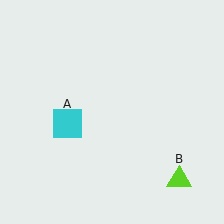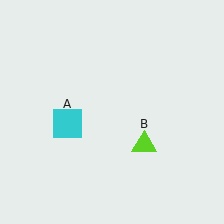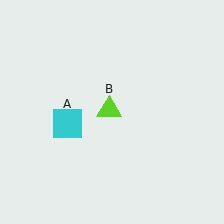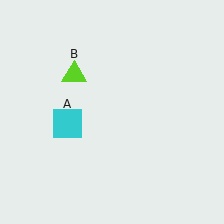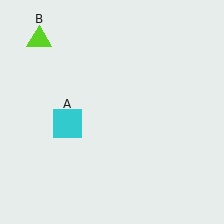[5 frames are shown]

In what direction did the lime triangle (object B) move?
The lime triangle (object B) moved up and to the left.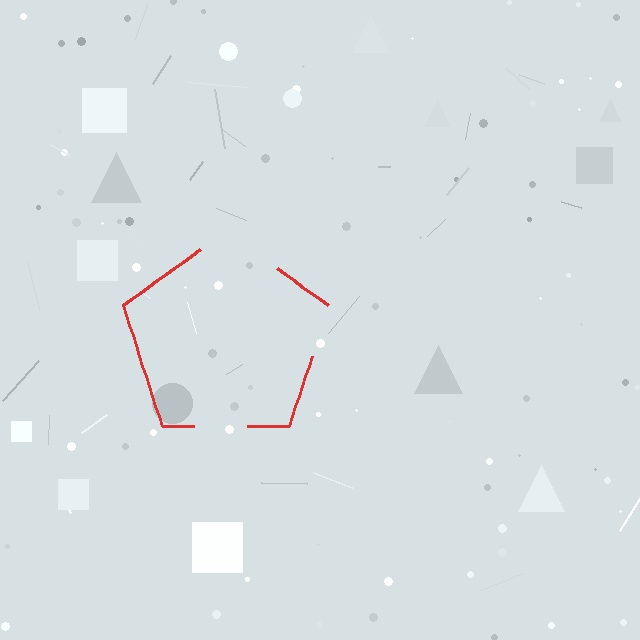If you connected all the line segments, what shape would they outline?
They would outline a pentagon.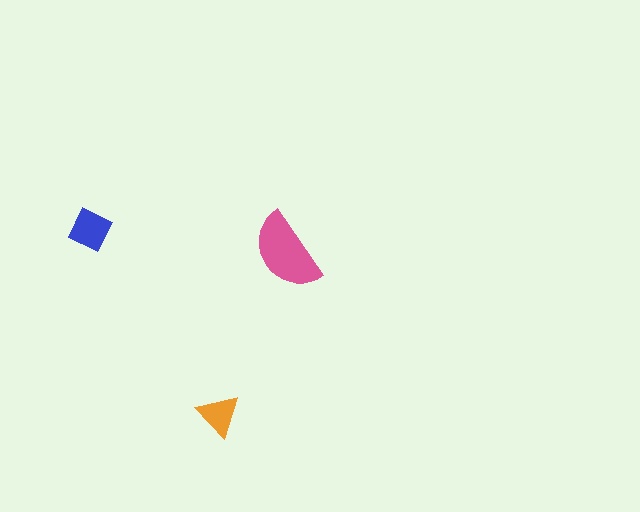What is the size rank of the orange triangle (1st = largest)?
3rd.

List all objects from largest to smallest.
The pink semicircle, the blue diamond, the orange triangle.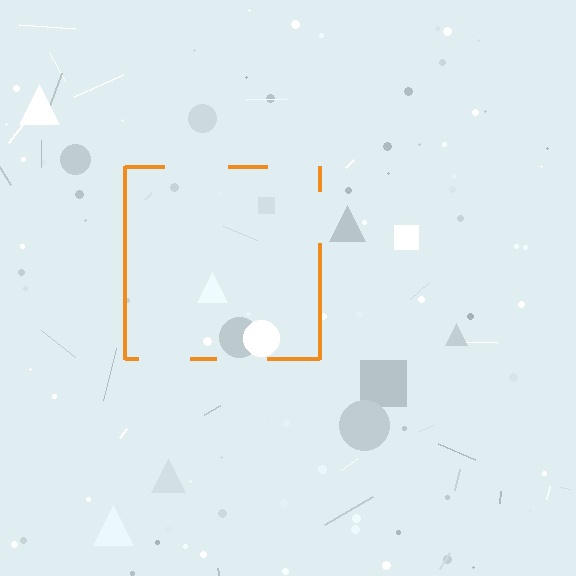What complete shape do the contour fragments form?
The contour fragments form a square.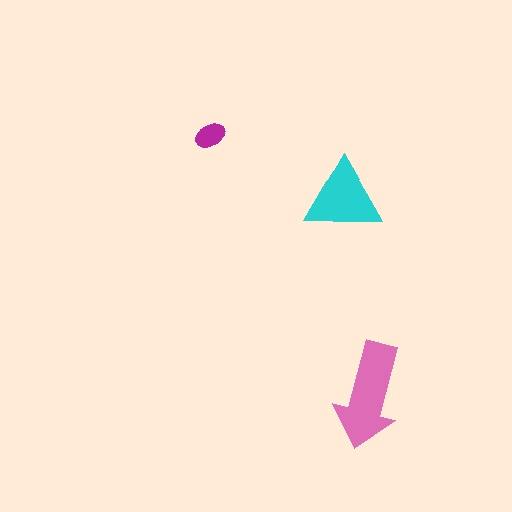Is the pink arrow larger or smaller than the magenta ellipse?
Larger.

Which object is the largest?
The pink arrow.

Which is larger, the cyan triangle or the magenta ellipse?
The cyan triangle.